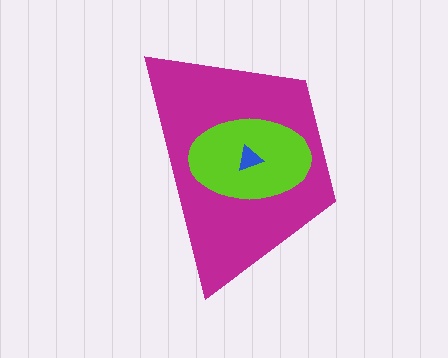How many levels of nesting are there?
3.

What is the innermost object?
The blue triangle.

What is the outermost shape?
The magenta trapezoid.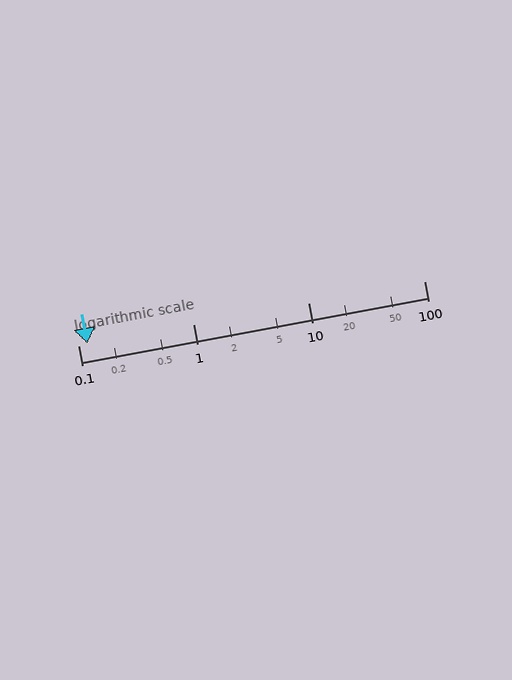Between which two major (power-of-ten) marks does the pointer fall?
The pointer is between 0.1 and 1.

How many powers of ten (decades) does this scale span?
The scale spans 3 decades, from 0.1 to 100.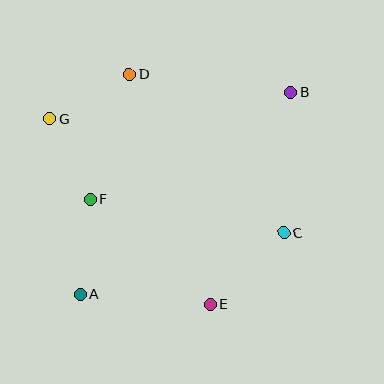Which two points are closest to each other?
Points F and G are closest to each other.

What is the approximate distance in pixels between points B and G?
The distance between B and G is approximately 242 pixels.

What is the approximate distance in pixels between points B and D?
The distance between B and D is approximately 162 pixels.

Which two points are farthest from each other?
Points A and B are farthest from each other.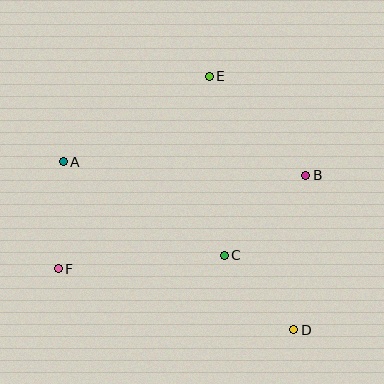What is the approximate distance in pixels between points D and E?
The distance between D and E is approximately 267 pixels.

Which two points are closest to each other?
Points C and D are closest to each other.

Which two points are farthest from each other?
Points A and D are farthest from each other.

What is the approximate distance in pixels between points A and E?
The distance between A and E is approximately 169 pixels.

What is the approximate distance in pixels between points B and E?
The distance between B and E is approximately 139 pixels.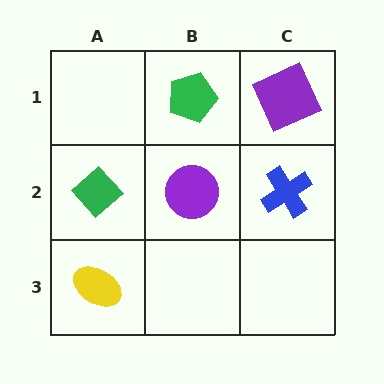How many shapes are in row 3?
1 shape.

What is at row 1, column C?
A purple square.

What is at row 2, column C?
A blue cross.